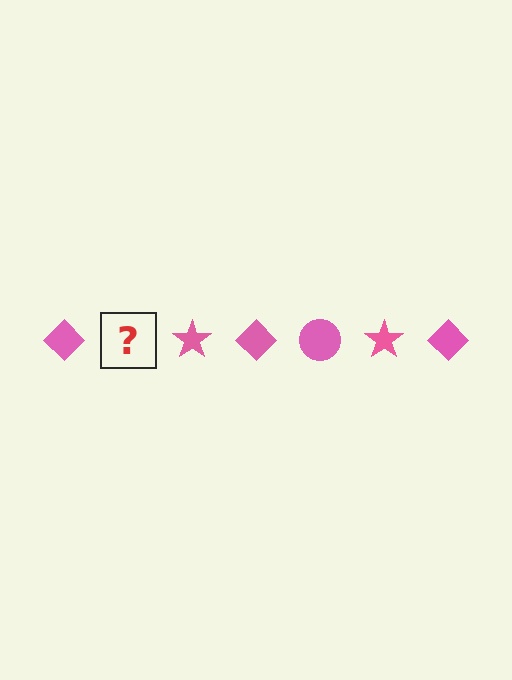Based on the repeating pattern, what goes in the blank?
The blank should be a pink circle.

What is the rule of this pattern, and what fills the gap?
The rule is that the pattern cycles through diamond, circle, star shapes in pink. The gap should be filled with a pink circle.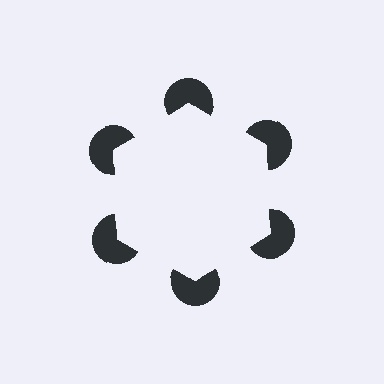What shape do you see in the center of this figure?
An illusory hexagon — its edges are inferred from the aligned wedge cuts in the pac-man discs, not physically drawn.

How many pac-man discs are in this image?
There are 6 — one at each vertex of the illusory hexagon.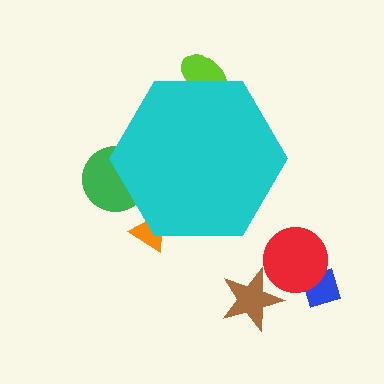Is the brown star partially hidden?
No, the brown star is fully visible.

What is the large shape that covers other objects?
A cyan hexagon.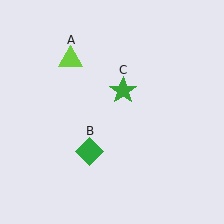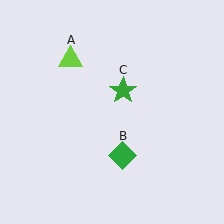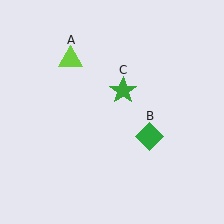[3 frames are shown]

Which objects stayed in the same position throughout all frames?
Lime triangle (object A) and green star (object C) remained stationary.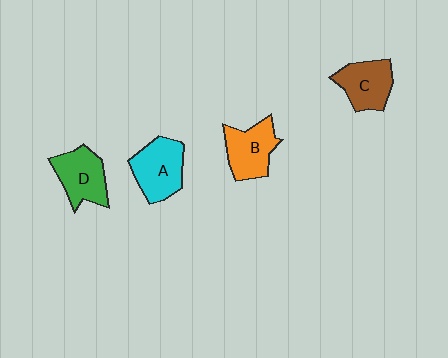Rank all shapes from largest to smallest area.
From largest to smallest: A (cyan), D (green), B (orange), C (brown).